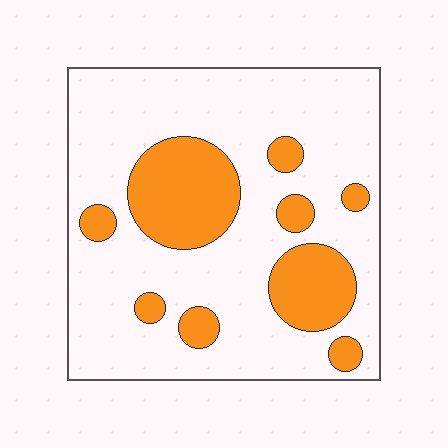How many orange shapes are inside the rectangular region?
9.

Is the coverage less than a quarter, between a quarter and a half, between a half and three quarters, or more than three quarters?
Less than a quarter.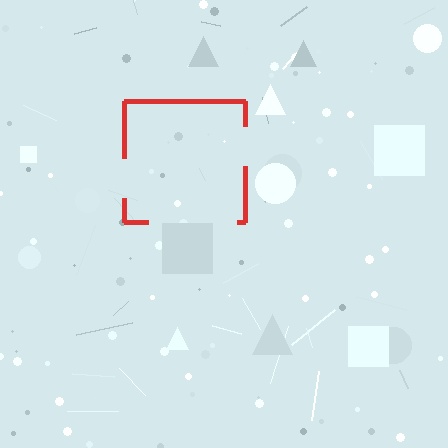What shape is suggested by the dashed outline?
The dashed outline suggests a square.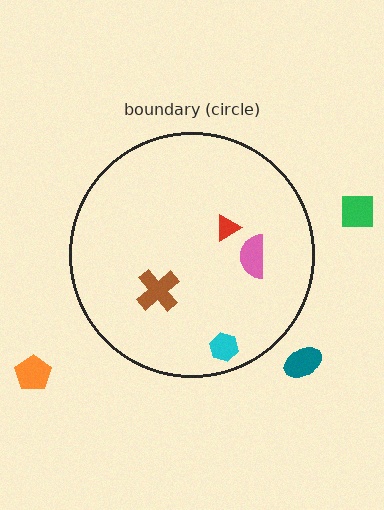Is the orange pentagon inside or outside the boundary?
Outside.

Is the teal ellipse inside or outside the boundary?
Outside.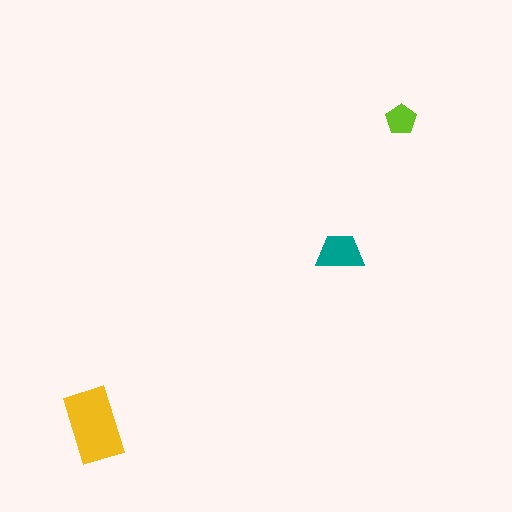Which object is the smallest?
The lime pentagon.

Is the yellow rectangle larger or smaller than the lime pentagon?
Larger.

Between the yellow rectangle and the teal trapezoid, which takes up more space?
The yellow rectangle.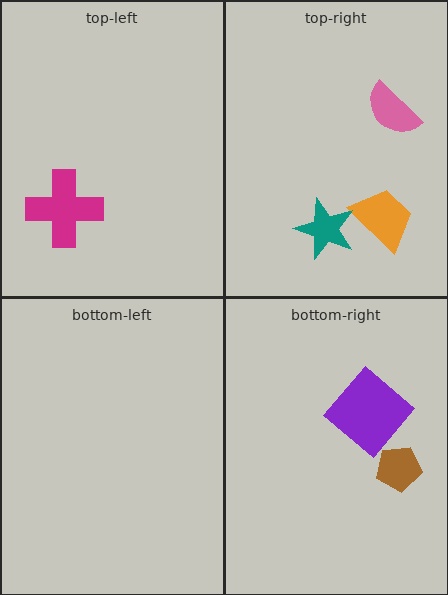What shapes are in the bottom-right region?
The brown pentagon, the purple diamond.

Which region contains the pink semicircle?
The top-right region.